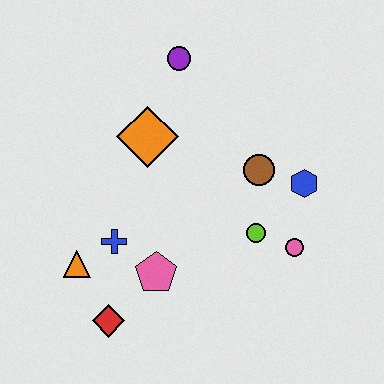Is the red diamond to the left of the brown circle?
Yes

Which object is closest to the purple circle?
The orange diamond is closest to the purple circle.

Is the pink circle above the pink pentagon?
Yes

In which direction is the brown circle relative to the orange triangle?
The brown circle is to the right of the orange triangle.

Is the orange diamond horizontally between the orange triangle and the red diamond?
No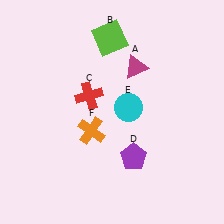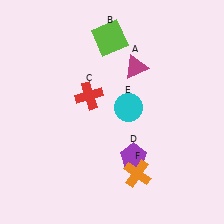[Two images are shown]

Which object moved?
The orange cross (F) moved right.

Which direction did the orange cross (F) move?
The orange cross (F) moved right.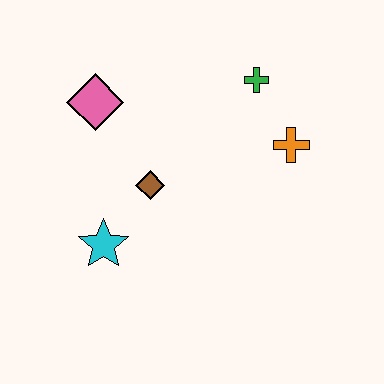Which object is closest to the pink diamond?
The brown diamond is closest to the pink diamond.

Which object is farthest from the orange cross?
The cyan star is farthest from the orange cross.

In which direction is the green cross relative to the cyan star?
The green cross is above the cyan star.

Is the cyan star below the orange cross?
Yes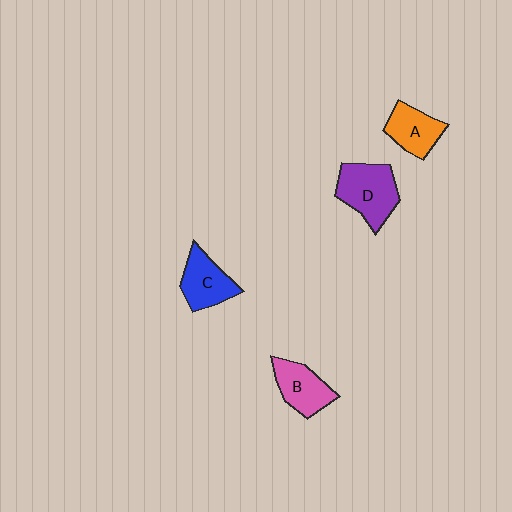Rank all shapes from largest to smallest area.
From largest to smallest: D (purple), C (blue), B (pink), A (orange).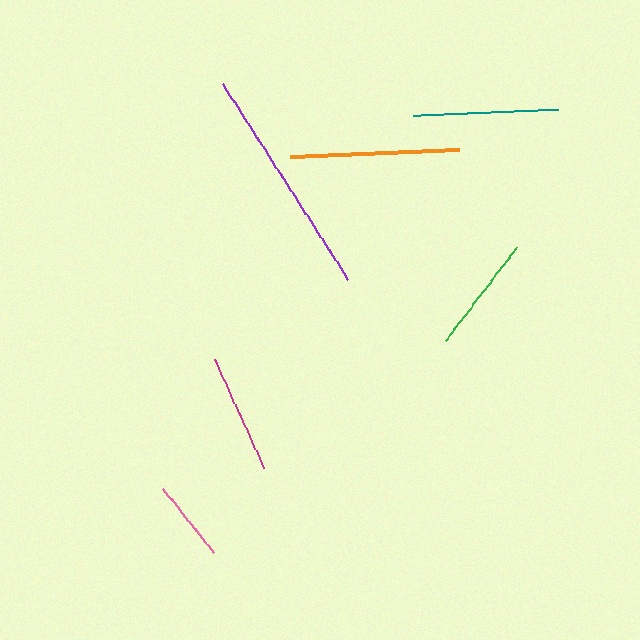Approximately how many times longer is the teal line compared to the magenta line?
The teal line is approximately 1.2 times the length of the magenta line.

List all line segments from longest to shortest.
From longest to shortest: purple, orange, teal, magenta, green, pink.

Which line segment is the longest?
The purple line is the longest at approximately 233 pixels.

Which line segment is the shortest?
The pink line is the shortest at approximately 82 pixels.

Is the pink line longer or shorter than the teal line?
The teal line is longer than the pink line.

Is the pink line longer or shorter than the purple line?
The purple line is longer than the pink line.